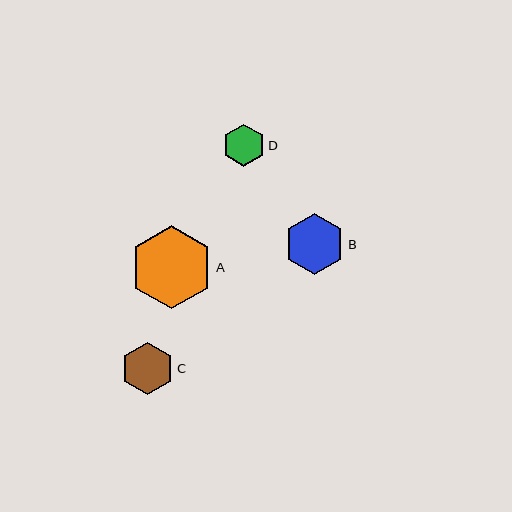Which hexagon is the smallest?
Hexagon D is the smallest with a size of approximately 42 pixels.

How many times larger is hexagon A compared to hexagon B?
Hexagon A is approximately 1.4 times the size of hexagon B.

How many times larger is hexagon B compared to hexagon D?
Hexagon B is approximately 1.4 times the size of hexagon D.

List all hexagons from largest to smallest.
From largest to smallest: A, B, C, D.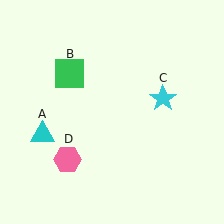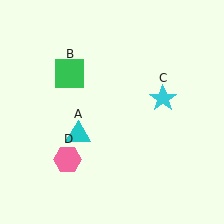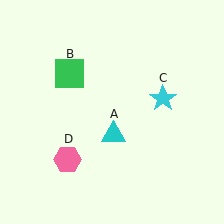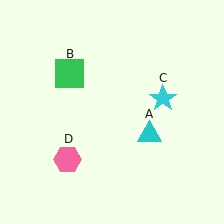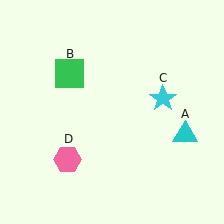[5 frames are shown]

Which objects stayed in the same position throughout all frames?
Green square (object B) and cyan star (object C) and pink hexagon (object D) remained stationary.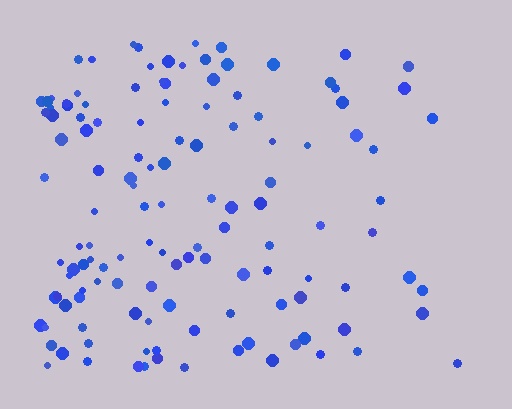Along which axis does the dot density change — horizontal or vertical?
Horizontal.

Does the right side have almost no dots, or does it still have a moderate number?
Still a moderate number, just noticeably fewer than the left.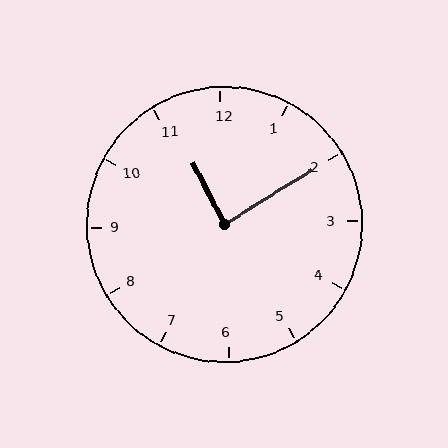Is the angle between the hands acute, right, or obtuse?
It is right.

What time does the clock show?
11:10.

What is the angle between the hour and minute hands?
Approximately 85 degrees.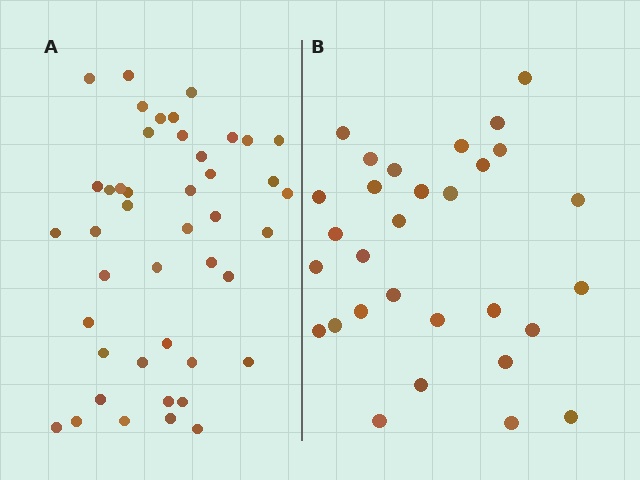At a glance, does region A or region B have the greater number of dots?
Region A (the left region) has more dots.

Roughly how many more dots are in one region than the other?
Region A has approximately 15 more dots than region B.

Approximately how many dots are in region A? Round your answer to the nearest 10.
About 40 dots. (The exact count is 44, which rounds to 40.)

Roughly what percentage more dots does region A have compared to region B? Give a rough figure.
About 45% more.